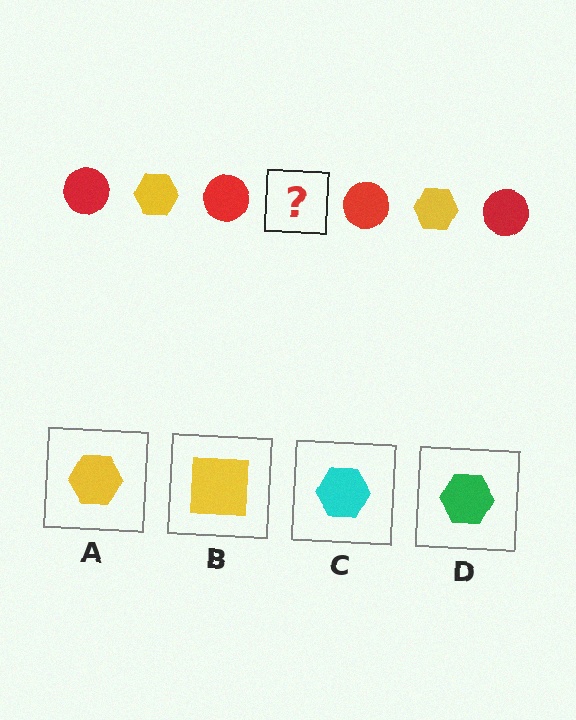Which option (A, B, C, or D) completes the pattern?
A.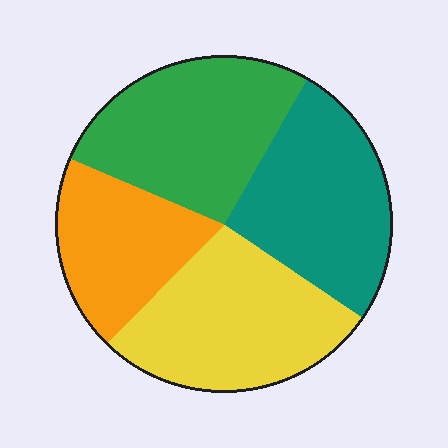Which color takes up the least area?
Orange, at roughly 20%.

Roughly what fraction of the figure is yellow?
Yellow covers 28% of the figure.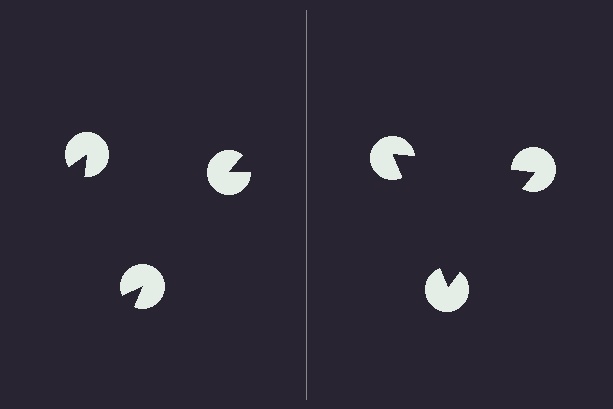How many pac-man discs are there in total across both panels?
6 — 3 on each side.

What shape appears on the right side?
An illusory triangle.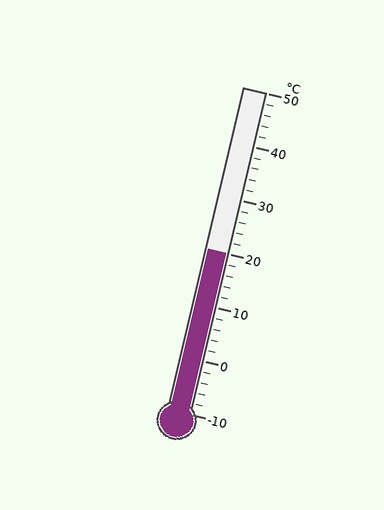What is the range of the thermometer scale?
The thermometer scale ranges from -10°C to 50°C.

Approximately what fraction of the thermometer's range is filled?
The thermometer is filled to approximately 50% of its range.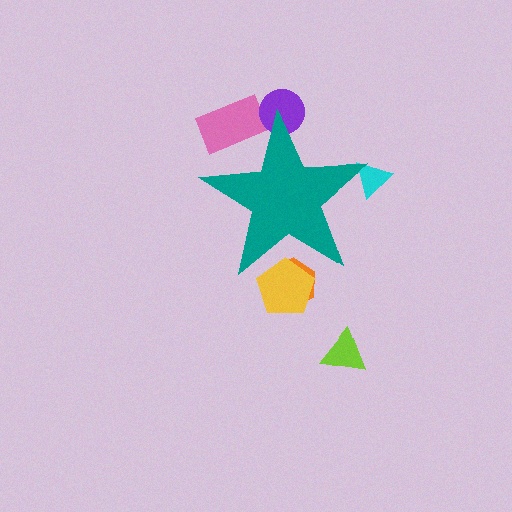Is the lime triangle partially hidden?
No, the lime triangle is fully visible.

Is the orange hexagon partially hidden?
Yes, the orange hexagon is partially hidden behind the teal star.